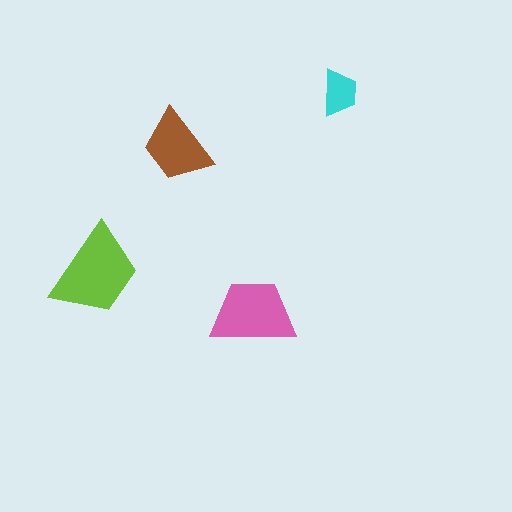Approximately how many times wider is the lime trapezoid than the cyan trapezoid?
About 2 times wider.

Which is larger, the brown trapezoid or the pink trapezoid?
The pink one.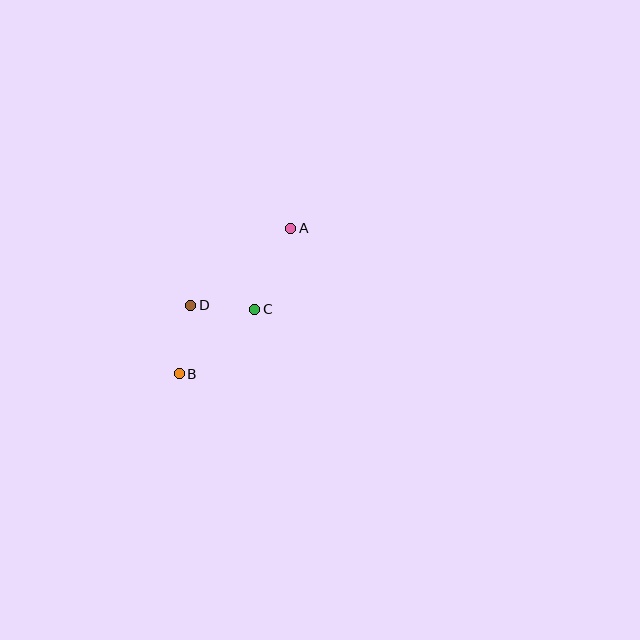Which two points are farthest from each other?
Points A and B are farthest from each other.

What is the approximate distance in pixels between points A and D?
The distance between A and D is approximately 127 pixels.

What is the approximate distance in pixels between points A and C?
The distance between A and C is approximately 89 pixels.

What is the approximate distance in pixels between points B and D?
The distance between B and D is approximately 69 pixels.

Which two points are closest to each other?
Points C and D are closest to each other.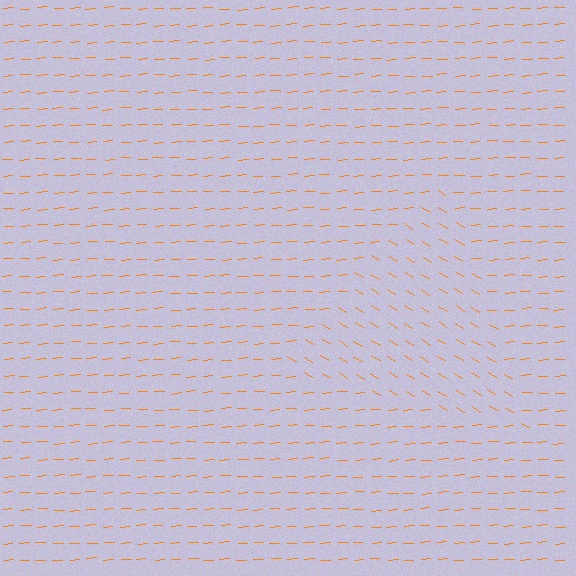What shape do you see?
I see a triangle.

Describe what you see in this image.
The image is filled with small orange line segments. A triangle region in the image has lines oriented differently from the surrounding lines, creating a visible texture boundary.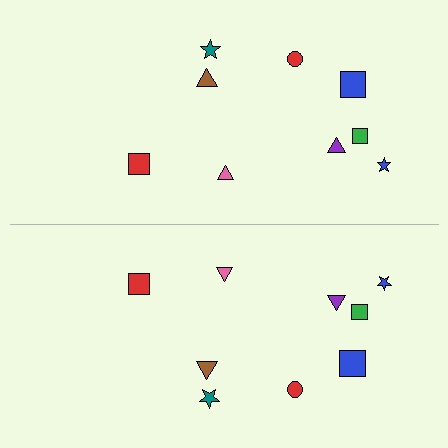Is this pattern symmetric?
Yes, this pattern has bilateral (reflection) symmetry.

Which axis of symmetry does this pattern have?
The pattern has a horizontal axis of symmetry running through the center of the image.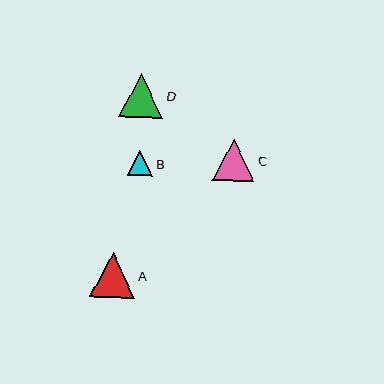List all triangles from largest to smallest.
From largest to smallest: A, D, C, B.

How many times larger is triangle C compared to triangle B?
Triangle C is approximately 1.7 times the size of triangle B.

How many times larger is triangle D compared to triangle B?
Triangle D is approximately 1.8 times the size of triangle B.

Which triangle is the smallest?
Triangle B is the smallest with a size of approximately 25 pixels.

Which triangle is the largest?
Triangle A is the largest with a size of approximately 45 pixels.